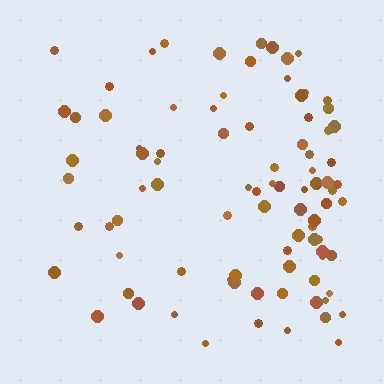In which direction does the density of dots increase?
From left to right, with the right side densest.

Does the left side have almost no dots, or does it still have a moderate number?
Still a moderate number, just noticeably fewer than the right.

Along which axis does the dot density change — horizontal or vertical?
Horizontal.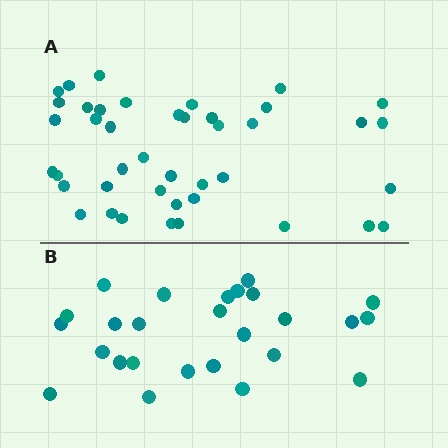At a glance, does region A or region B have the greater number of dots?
Region A (the top region) has more dots.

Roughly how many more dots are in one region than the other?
Region A has approximately 15 more dots than region B.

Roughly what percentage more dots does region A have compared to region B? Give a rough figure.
About 60% more.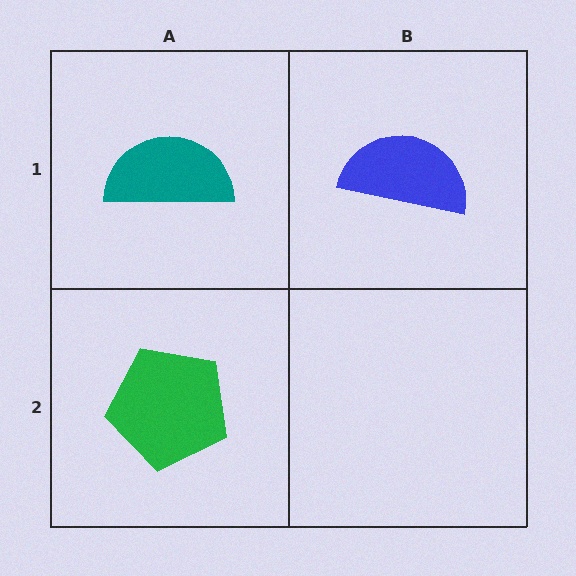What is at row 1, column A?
A teal semicircle.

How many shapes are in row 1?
2 shapes.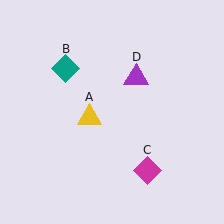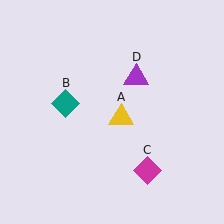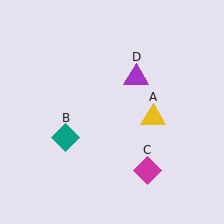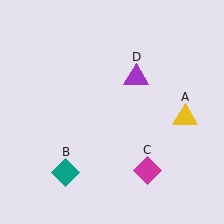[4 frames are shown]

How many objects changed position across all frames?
2 objects changed position: yellow triangle (object A), teal diamond (object B).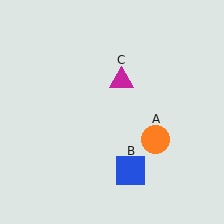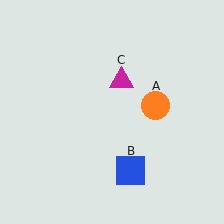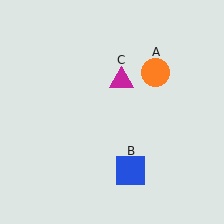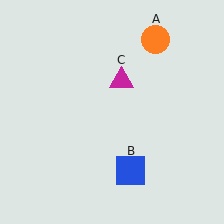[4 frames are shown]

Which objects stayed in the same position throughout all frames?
Blue square (object B) and magenta triangle (object C) remained stationary.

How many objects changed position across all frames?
1 object changed position: orange circle (object A).